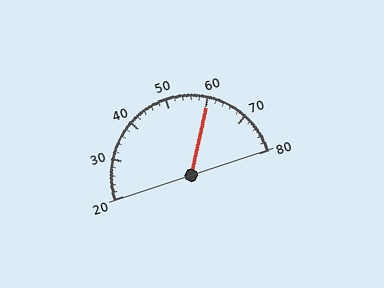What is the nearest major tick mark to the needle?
The nearest major tick mark is 60.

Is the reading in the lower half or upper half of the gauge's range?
The reading is in the upper half of the range (20 to 80).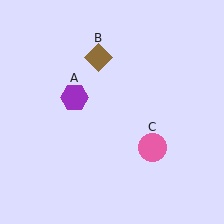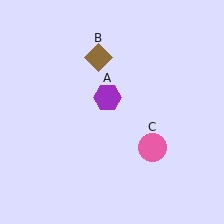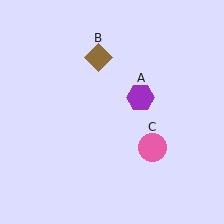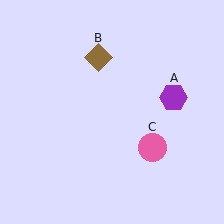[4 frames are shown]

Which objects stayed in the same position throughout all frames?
Brown diamond (object B) and pink circle (object C) remained stationary.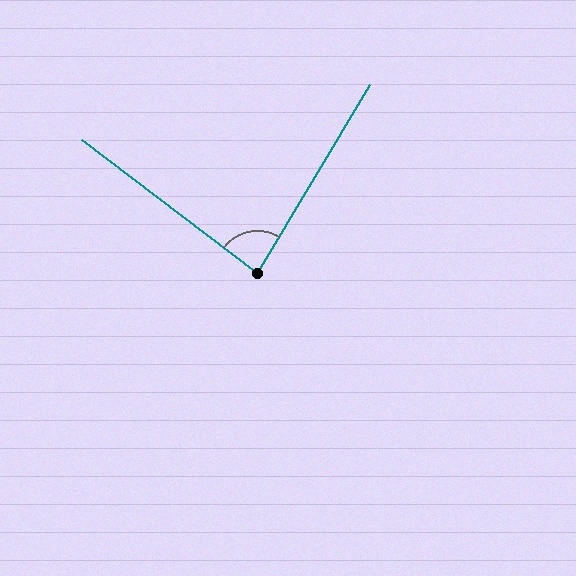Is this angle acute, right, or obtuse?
It is acute.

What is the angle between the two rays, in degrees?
Approximately 83 degrees.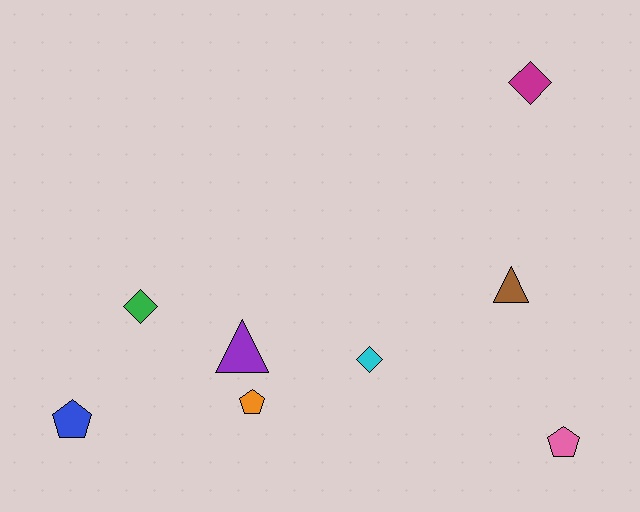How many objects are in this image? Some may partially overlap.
There are 8 objects.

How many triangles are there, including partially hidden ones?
There are 2 triangles.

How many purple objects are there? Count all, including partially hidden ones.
There is 1 purple object.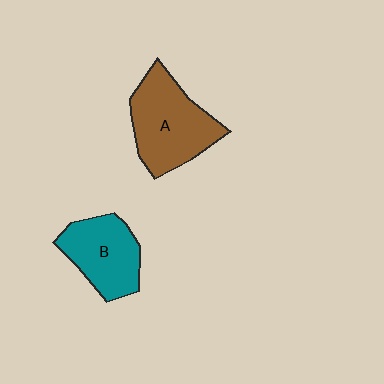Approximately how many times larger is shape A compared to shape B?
Approximately 1.3 times.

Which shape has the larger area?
Shape A (brown).